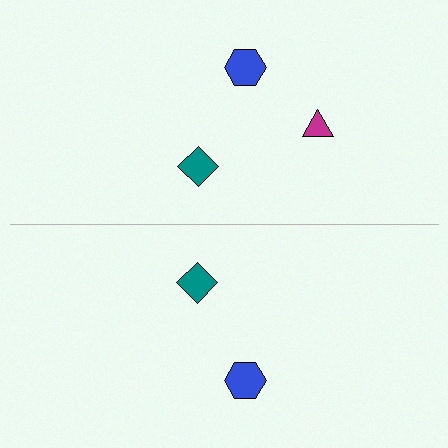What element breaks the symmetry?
A magenta triangle is missing from the bottom side.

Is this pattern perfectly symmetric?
No, the pattern is not perfectly symmetric. A magenta triangle is missing from the bottom side.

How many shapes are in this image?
There are 5 shapes in this image.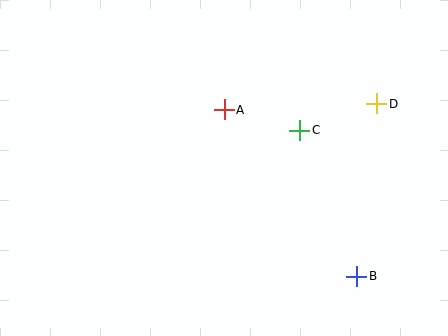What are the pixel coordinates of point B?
Point B is at (357, 276).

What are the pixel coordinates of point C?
Point C is at (300, 130).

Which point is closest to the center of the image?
Point A at (224, 110) is closest to the center.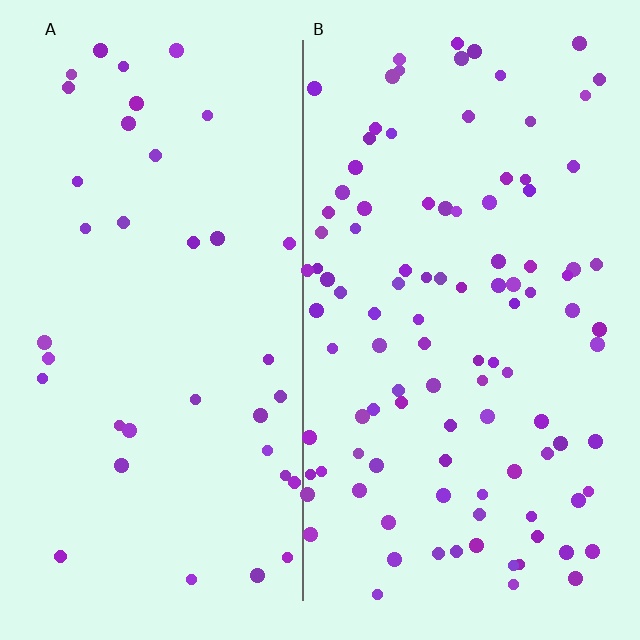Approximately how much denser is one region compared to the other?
Approximately 2.8× — region B over region A.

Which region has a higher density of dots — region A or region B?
B (the right).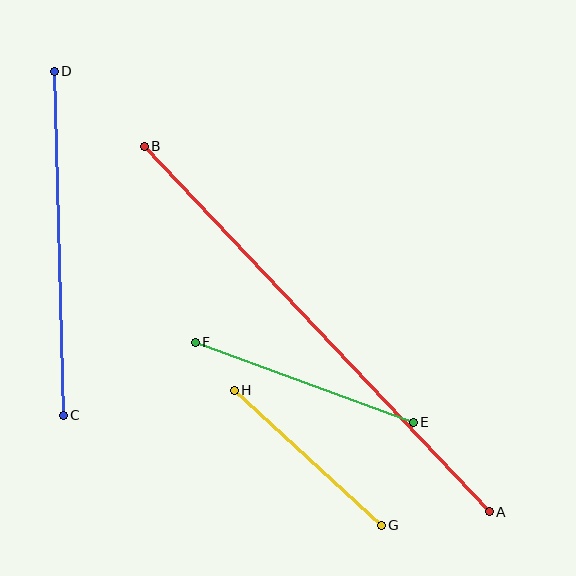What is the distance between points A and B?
The distance is approximately 503 pixels.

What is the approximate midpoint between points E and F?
The midpoint is at approximately (304, 382) pixels.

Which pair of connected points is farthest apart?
Points A and B are farthest apart.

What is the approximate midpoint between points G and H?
The midpoint is at approximately (308, 458) pixels.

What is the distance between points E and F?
The distance is approximately 232 pixels.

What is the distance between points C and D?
The distance is approximately 344 pixels.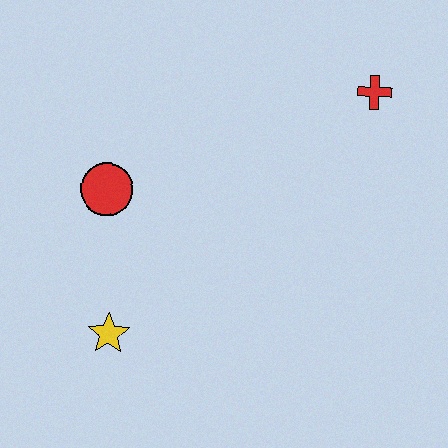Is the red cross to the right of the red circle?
Yes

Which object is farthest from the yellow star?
The red cross is farthest from the yellow star.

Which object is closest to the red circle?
The yellow star is closest to the red circle.